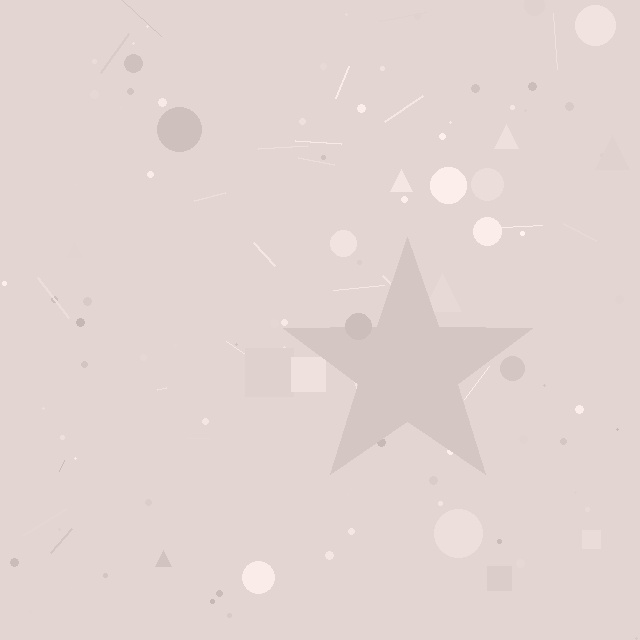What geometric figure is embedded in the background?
A star is embedded in the background.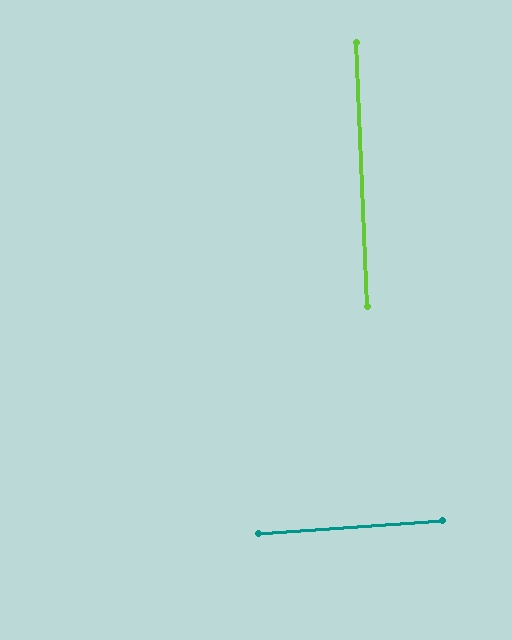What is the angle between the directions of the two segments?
Approximately 88 degrees.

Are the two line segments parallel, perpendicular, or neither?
Perpendicular — they meet at approximately 88°.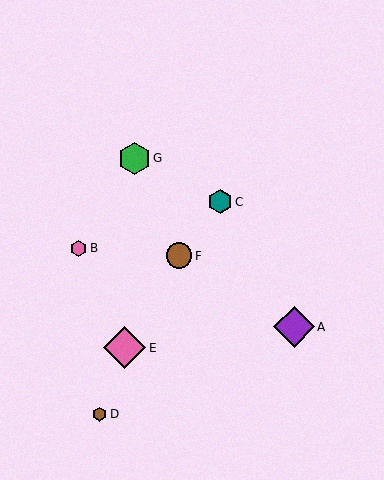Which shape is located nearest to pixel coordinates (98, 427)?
The brown hexagon (labeled D) at (100, 414) is nearest to that location.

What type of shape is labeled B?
Shape B is a pink hexagon.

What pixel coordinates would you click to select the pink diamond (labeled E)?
Click at (125, 348) to select the pink diamond E.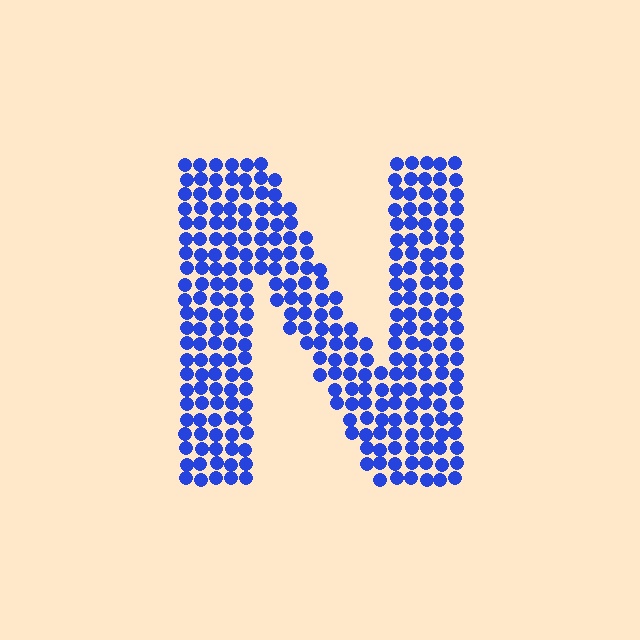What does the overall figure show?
The overall figure shows the letter N.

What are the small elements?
The small elements are circles.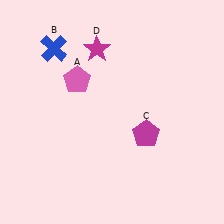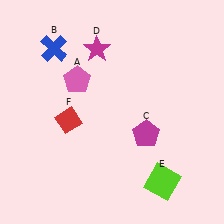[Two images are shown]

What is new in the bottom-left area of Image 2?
A red diamond (F) was added in the bottom-left area of Image 2.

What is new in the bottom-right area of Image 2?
A lime square (E) was added in the bottom-right area of Image 2.